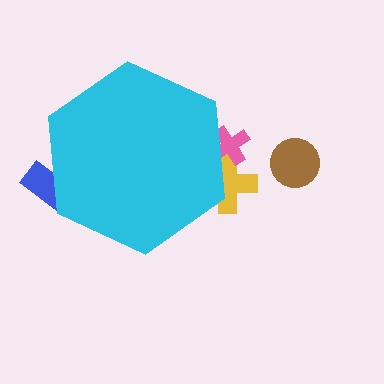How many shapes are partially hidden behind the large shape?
3 shapes are partially hidden.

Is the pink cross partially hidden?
Yes, the pink cross is partially hidden behind the cyan hexagon.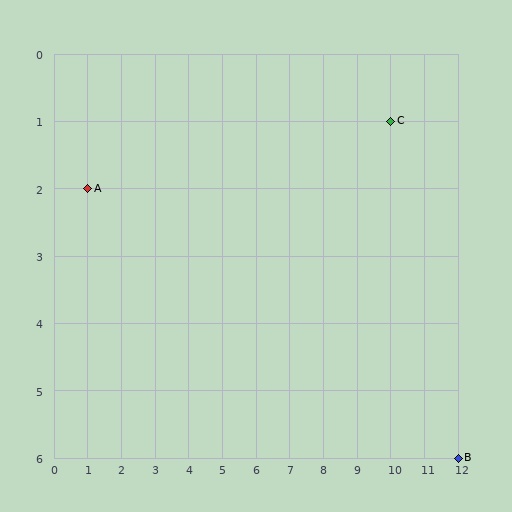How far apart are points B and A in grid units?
Points B and A are 11 columns and 4 rows apart (about 11.7 grid units diagonally).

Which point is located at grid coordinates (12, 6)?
Point B is at (12, 6).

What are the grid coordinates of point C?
Point C is at grid coordinates (10, 1).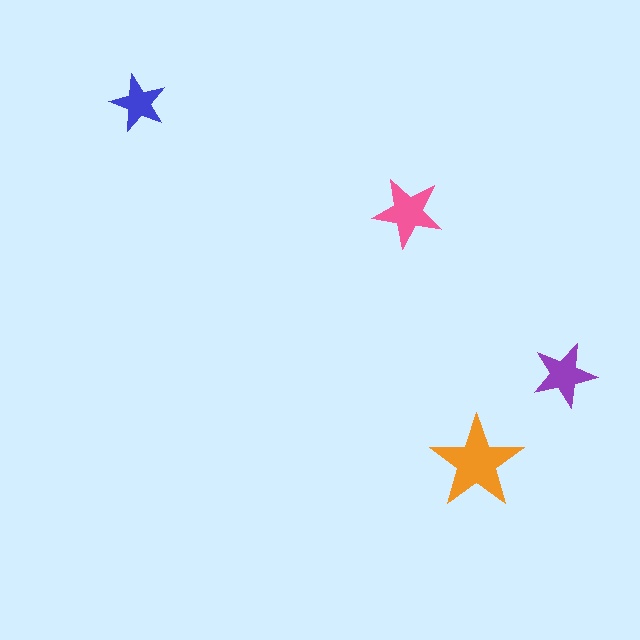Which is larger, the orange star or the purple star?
The orange one.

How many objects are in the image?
There are 4 objects in the image.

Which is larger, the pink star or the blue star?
The pink one.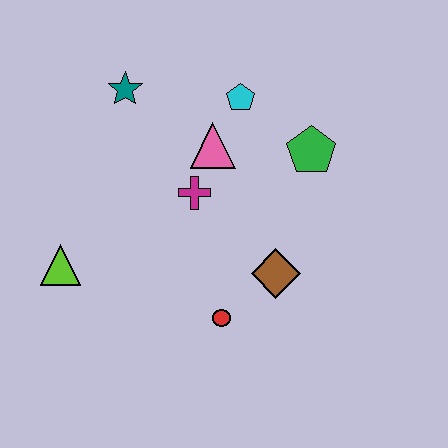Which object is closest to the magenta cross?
The pink triangle is closest to the magenta cross.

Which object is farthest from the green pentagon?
The lime triangle is farthest from the green pentagon.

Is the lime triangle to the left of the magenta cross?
Yes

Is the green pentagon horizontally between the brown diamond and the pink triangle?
No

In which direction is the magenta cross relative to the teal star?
The magenta cross is below the teal star.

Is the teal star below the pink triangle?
No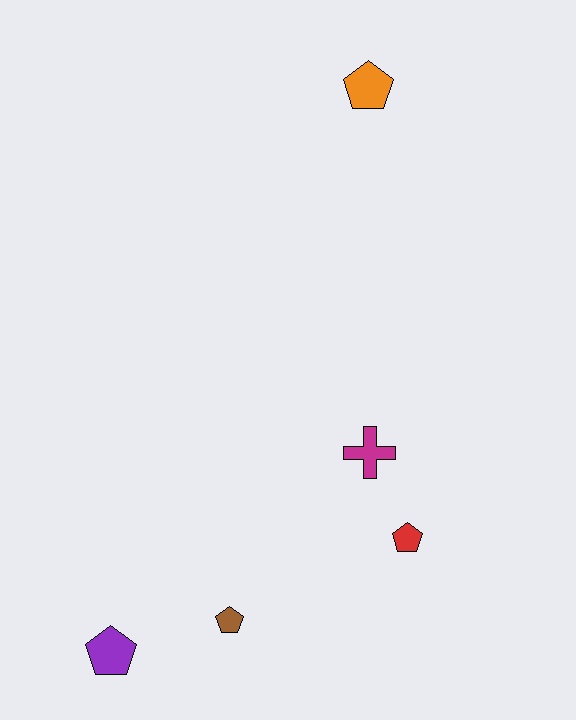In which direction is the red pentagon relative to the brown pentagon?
The red pentagon is to the right of the brown pentagon.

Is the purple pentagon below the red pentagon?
Yes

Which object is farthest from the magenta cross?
The orange pentagon is farthest from the magenta cross.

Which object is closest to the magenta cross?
The red pentagon is closest to the magenta cross.